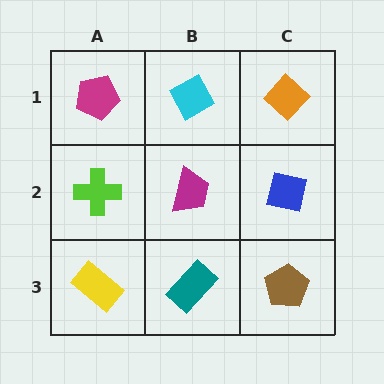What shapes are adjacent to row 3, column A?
A lime cross (row 2, column A), a teal rectangle (row 3, column B).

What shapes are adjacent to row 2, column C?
An orange diamond (row 1, column C), a brown pentagon (row 3, column C), a magenta trapezoid (row 2, column B).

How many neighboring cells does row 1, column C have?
2.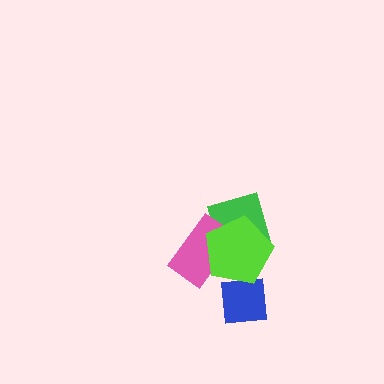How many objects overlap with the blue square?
1 object overlaps with the blue square.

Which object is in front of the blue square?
The lime pentagon is in front of the blue square.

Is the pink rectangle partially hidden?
Yes, it is partially covered by another shape.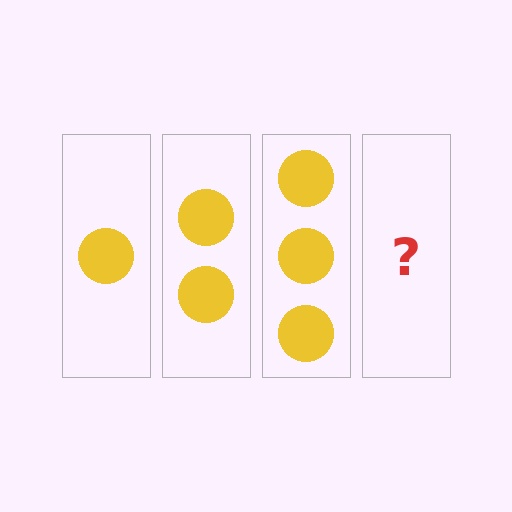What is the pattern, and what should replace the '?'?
The pattern is that each step adds one more circle. The '?' should be 4 circles.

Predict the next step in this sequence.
The next step is 4 circles.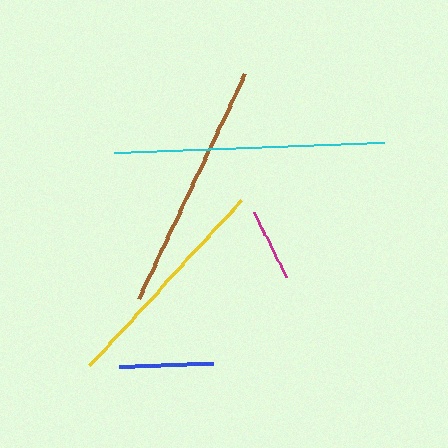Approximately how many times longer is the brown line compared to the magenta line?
The brown line is approximately 3.4 times the length of the magenta line.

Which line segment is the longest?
The cyan line is the longest at approximately 270 pixels.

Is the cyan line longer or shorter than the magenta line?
The cyan line is longer than the magenta line.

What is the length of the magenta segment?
The magenta segment is approximately 73 pixels long.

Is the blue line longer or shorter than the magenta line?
The blue line is longer than the magenta line.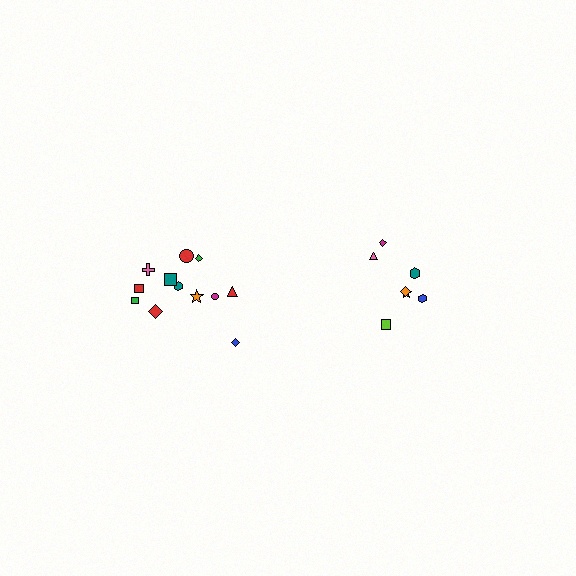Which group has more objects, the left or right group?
The left group.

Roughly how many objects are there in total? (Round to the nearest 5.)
Roughly 20 objects in total.